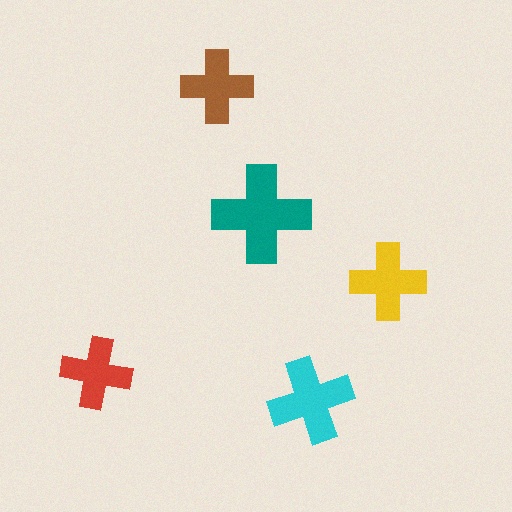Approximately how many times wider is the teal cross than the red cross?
About 1.5 times wider.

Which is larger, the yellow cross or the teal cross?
The teal one.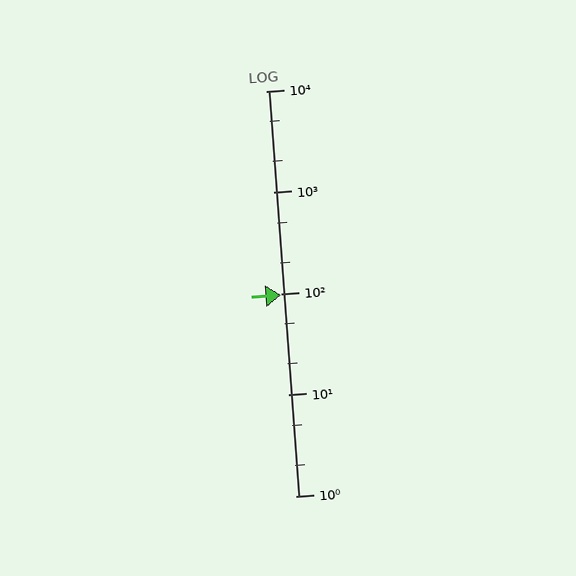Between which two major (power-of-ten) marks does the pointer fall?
The pointer is between 10 and 100.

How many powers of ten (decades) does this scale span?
The scale spans 4 decades, from 1 to 10000.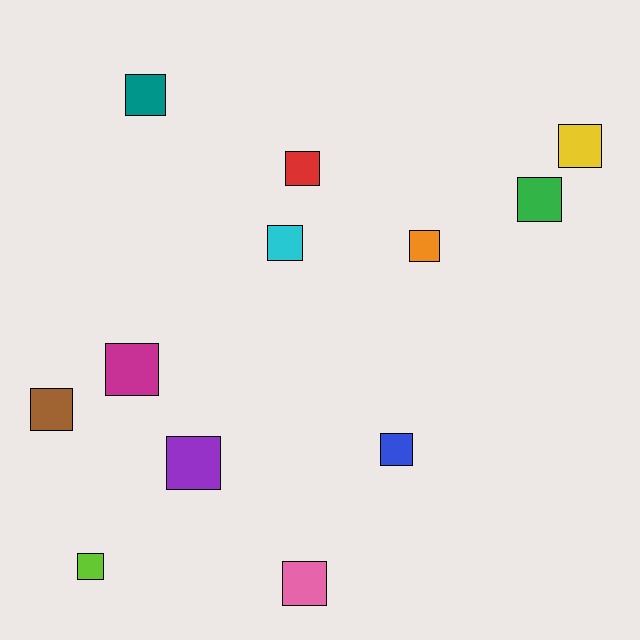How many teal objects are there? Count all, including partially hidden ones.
There is 1 teal object.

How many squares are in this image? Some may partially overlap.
There are 12 squares.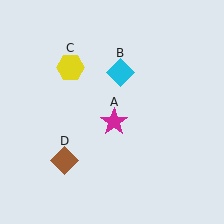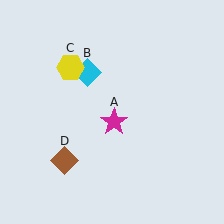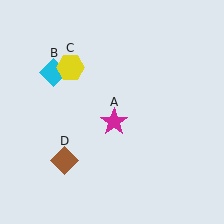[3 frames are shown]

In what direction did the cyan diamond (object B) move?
The cyan diamond (object B) moved left.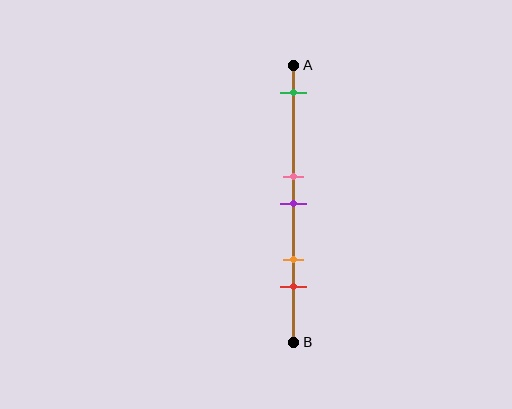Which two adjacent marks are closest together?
The pink and purple marks are the closest adjacent pair.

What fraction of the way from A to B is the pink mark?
The pink mark is approximately 40% (0.4) of the way from A to B.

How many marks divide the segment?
There are 5 marks dividing the segment.